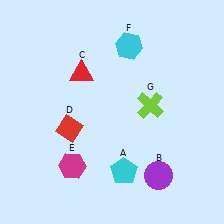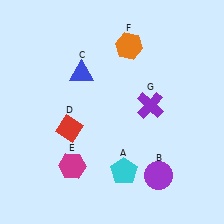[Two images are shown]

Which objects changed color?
C changed from red to blue. F changed from cyan to orange. G changed from lime to purple.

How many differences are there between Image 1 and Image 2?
There are 3 differences between the two images.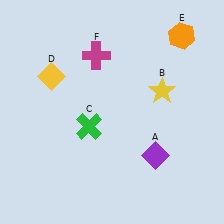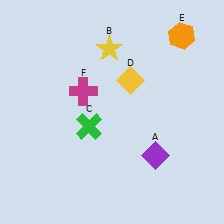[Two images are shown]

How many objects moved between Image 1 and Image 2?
3 objects moved between the two images.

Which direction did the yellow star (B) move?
The yellow star (B) moved left.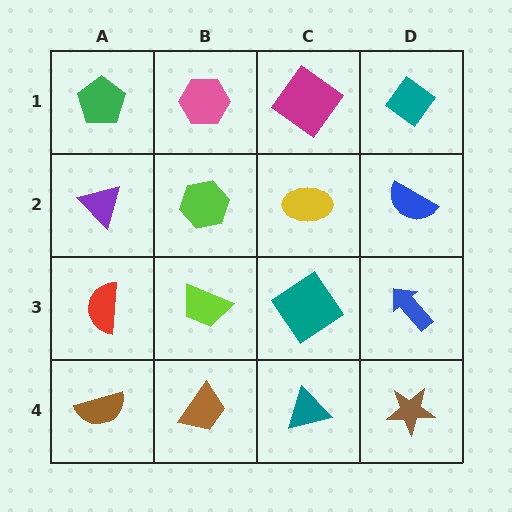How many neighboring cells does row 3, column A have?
3.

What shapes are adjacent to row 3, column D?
A blue semicircle (row 2, column D), a brown star (row 4, column D), a teal diamond (row 3, column C).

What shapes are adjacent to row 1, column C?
A yellow ellipse (row 2, column C), a pink hexagon (row 1, column B), a teal diamond (row 1, column D).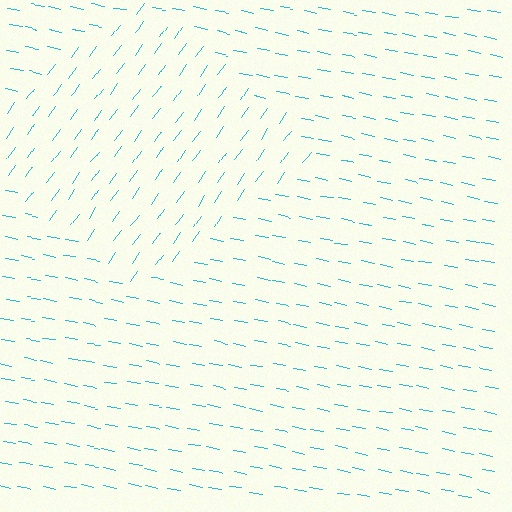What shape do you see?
I see a diamond.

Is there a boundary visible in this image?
Yes, there is a texture boundary formed by a change in line orientation.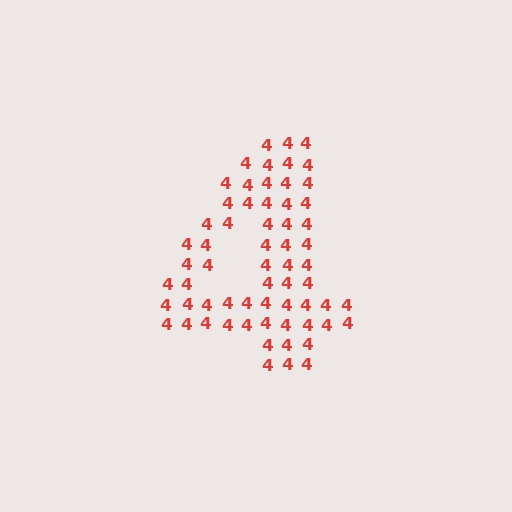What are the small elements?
The small elements are digit 4's.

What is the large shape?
The large shape is the digit 4.